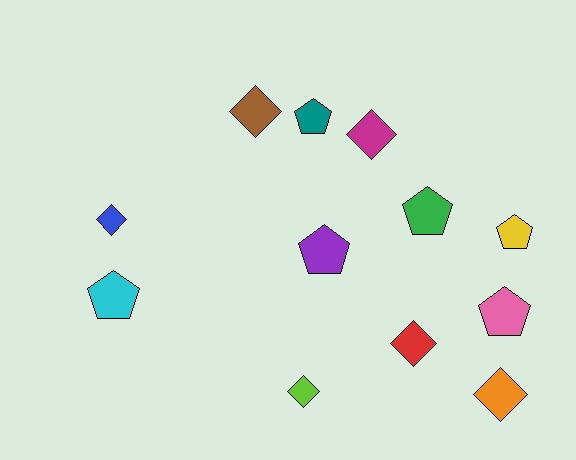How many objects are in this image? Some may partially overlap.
There are 12 objects.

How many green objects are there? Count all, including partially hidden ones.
There is 1 green object.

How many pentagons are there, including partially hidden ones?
There are 6 pentagons.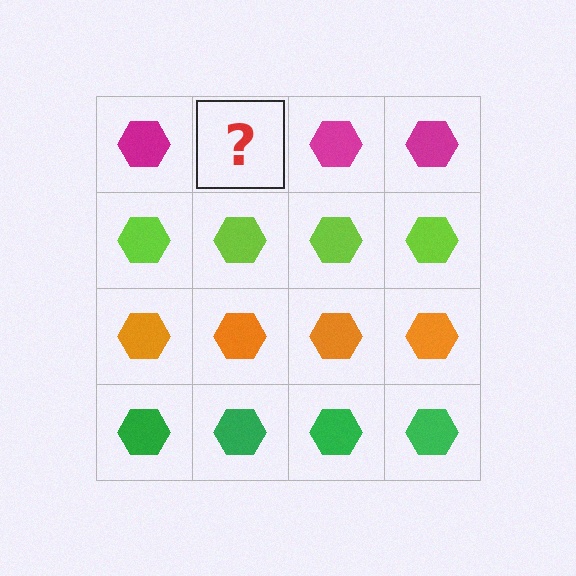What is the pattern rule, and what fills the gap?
The rule is that each row has a consistent color. The gap should be filled with a magenta hexagon.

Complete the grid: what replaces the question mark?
The question mark should be replaced with a magenta hexagon.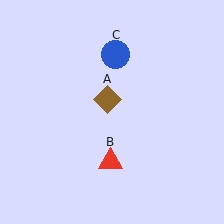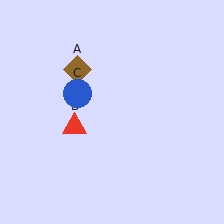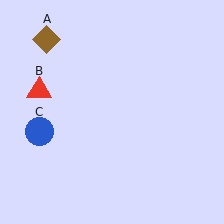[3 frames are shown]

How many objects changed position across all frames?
3 objects changed position: brown diamond (object A), red triangle (object B), blue circle (object C).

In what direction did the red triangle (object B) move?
The red triangle (object B) moved up and to the left.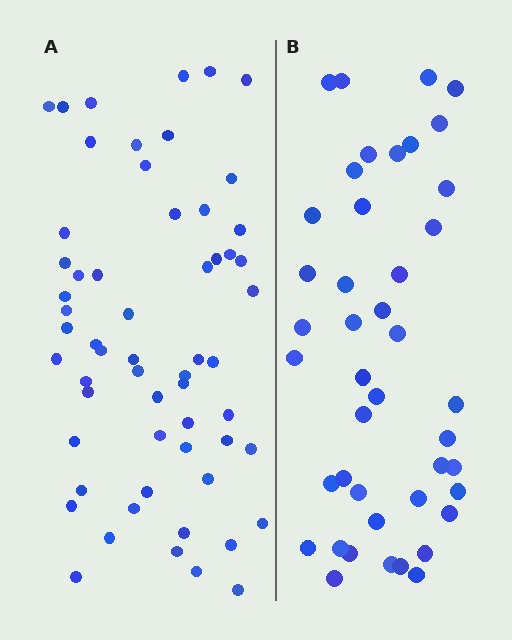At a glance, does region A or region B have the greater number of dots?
Region A (the left region) has more dots.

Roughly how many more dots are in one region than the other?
Region A has approximately 15 more dots than region B.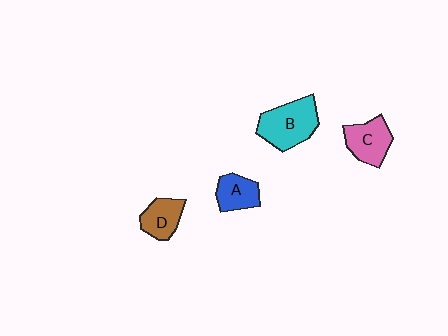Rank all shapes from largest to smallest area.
From largest to smallest: B (cyan), C (pink), D (brown), A (blue).